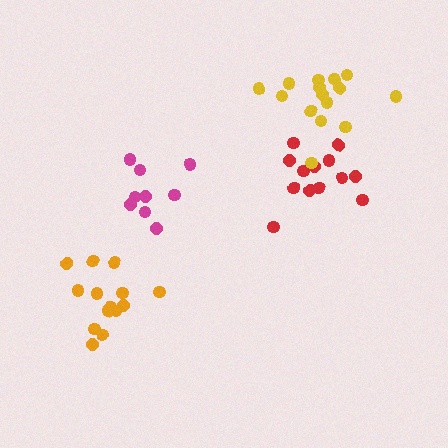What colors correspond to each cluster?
The clusters are colored: red, orange, magenta, yellow.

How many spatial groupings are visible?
There are 4 spatial groupings.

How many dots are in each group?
Group 1: 13 dots, Group 2: 14 dots, Group 3: 9 dots, Group 4: 15 dots (51 total).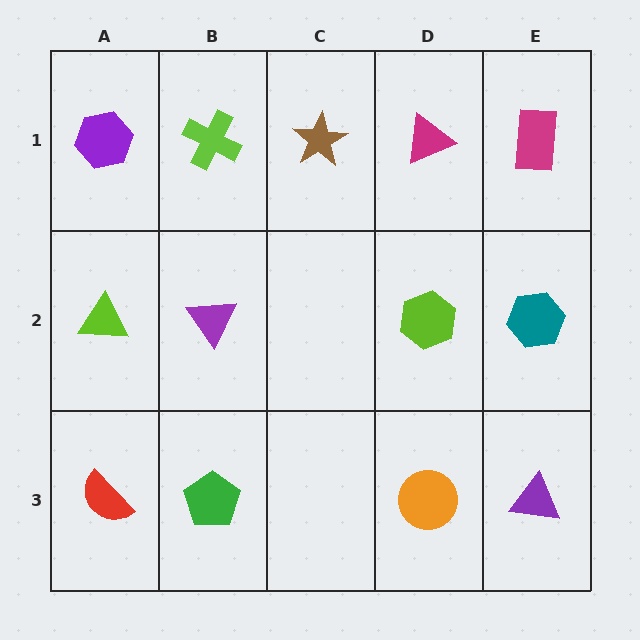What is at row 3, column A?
A red semicircle.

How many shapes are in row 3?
4 shapes.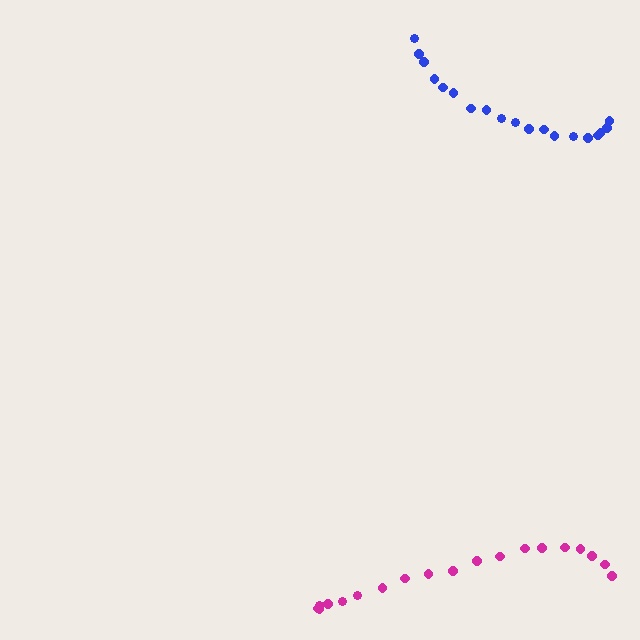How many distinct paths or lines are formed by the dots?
There are 2 distinct paths.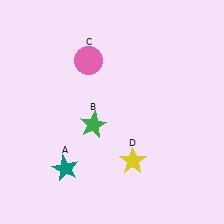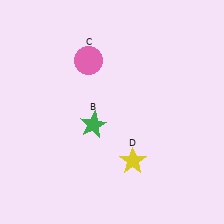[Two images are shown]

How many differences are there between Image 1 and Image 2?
There is 1 difference between the two images.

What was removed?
The teal star (A) was removed in Image 2.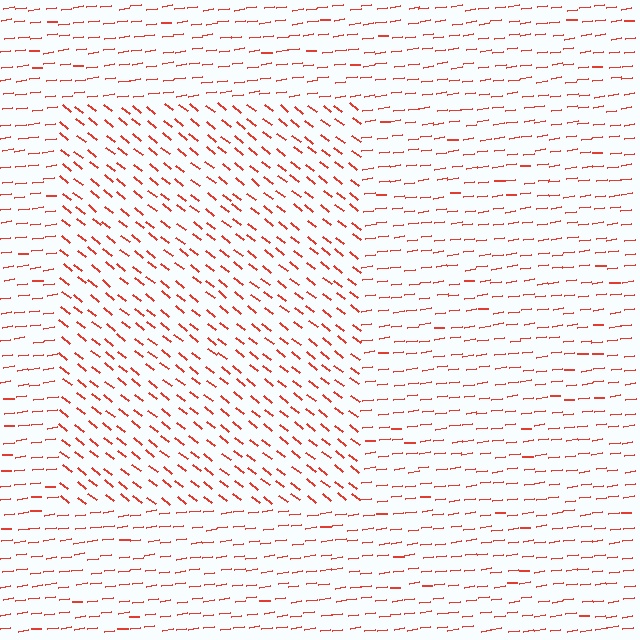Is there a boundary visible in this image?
Yes, there is a texture boundary formed by a change in line orientation.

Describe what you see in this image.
The image is filled with small red line segments. A rectangle region in the image has lines oriented differently from the surrounding lines, creating a visible texture boundary.